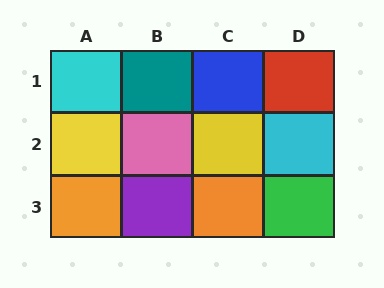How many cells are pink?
1 cell is pink.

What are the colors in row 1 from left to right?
Cyan, teal, blue, red.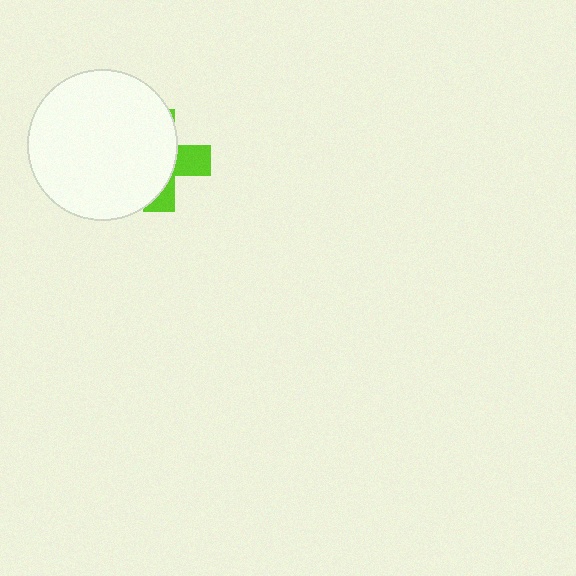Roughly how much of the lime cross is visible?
A small part of it is visible (roughly 32%).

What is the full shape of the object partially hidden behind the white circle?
The partially hidden object is a lime cross.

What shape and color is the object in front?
The object in front is a white circle.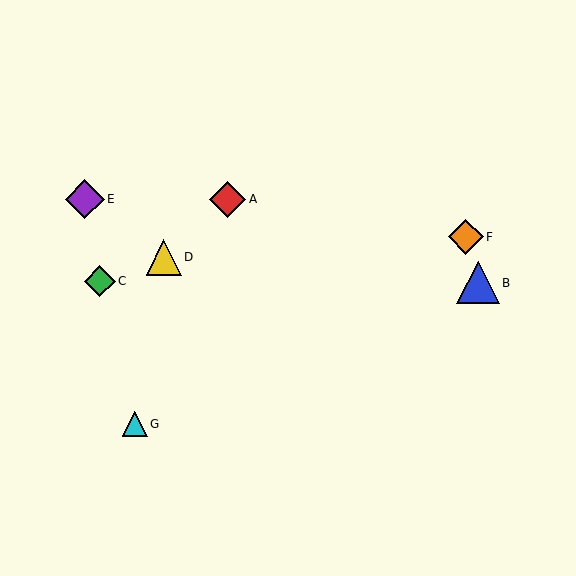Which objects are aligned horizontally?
Objects A, E are aligned horizontally.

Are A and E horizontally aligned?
Yes, both are at y≈199.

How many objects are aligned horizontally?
2 objects (A, E) are aligned horizontally.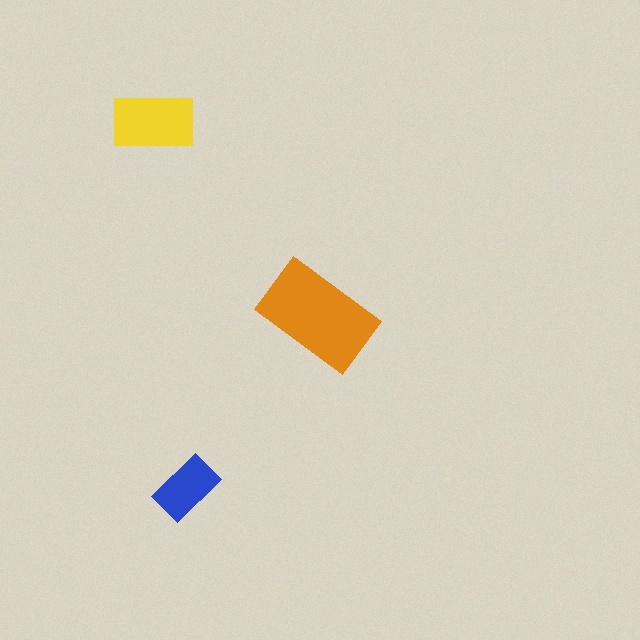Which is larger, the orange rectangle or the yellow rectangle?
The orange one.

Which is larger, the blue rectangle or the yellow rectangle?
The yellow one.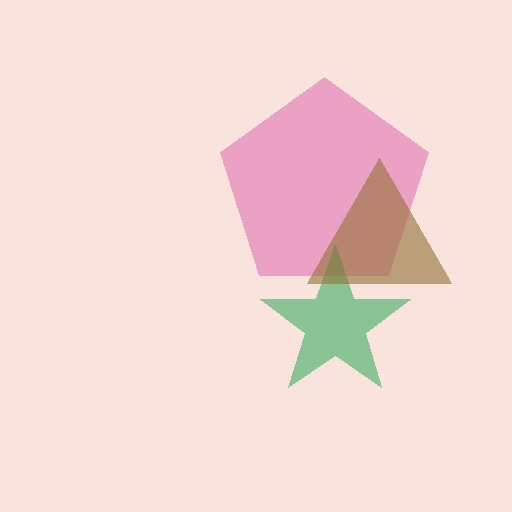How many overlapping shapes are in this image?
There are 3 overlapping shapes in the image.